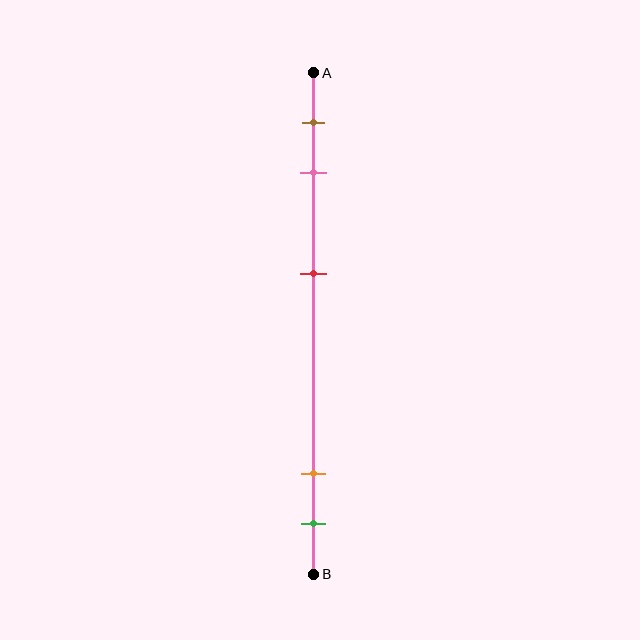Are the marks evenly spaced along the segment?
No, the marks are not evenly spaced.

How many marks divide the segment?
There are 5 marks dividing the segment.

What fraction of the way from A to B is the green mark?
The green mark is approximately 90% (0.9) of the way from A to B.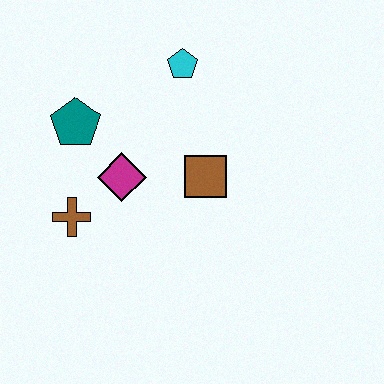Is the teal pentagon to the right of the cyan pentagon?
No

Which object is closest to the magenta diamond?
The brown cross is closest to the magenta diamond.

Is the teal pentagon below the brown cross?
No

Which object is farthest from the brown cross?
The cyan pentagon is farthest from the brown cross.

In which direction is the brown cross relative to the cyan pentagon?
The brown cross is below the cyan pentagon.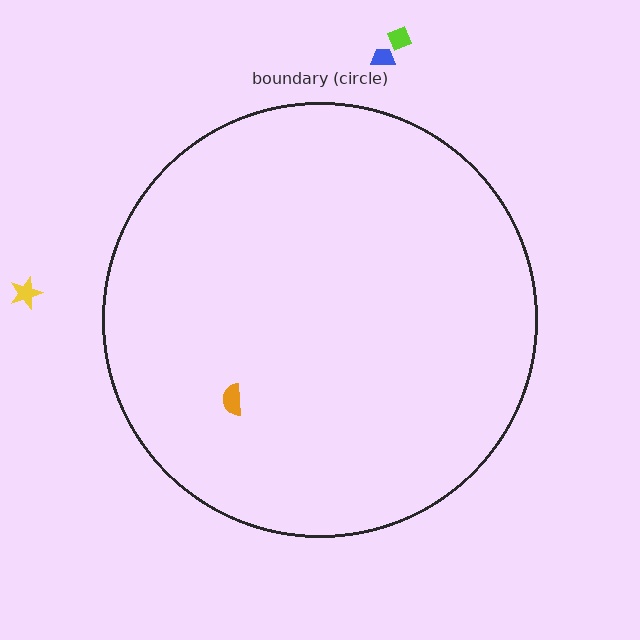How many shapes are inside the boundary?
1 inside, 3 outside.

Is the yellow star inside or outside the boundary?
Outside.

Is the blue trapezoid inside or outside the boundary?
Outside.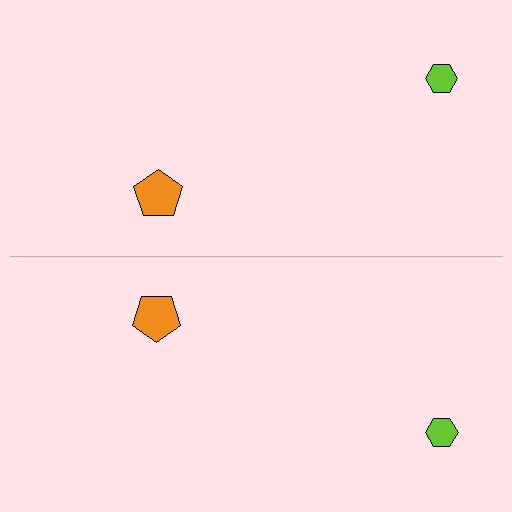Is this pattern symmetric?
Yes, this pattern has bilateral (reflection) symmetry.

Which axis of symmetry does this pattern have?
The pattern has a horizontal axis of symmetry running through the center of the image.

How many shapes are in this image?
There are 4 shapes in this image.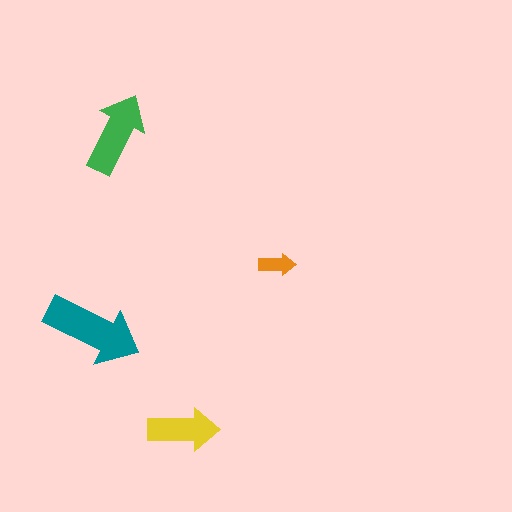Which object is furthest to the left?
The teal arrow is leftmost.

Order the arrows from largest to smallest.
the teal one, the green one, the yellow one, the orange one.